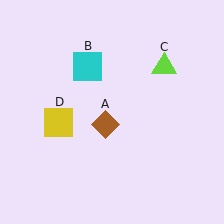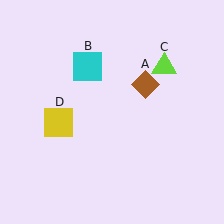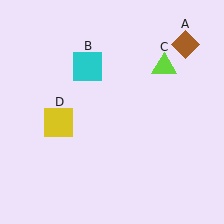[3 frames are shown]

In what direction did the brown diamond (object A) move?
The brown diamond (object A) moved up and to the right.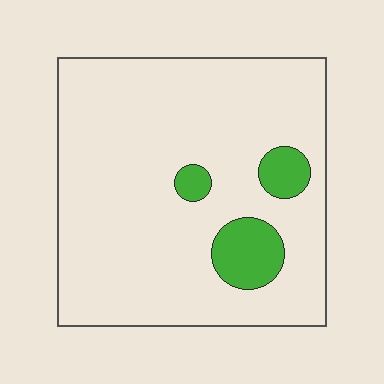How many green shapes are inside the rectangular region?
3.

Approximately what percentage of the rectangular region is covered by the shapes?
Approximately 10%.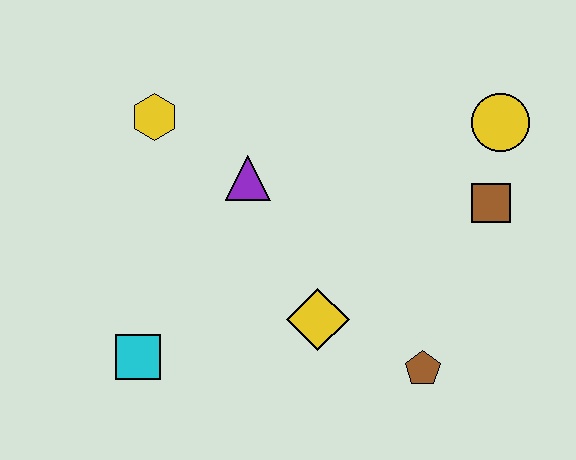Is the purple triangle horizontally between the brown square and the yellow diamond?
No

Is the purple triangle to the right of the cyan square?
Yes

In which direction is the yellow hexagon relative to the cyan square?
The yellow hexagon is above the cyan square.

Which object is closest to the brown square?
The yellow circle is closest to the brown square.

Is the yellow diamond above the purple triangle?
No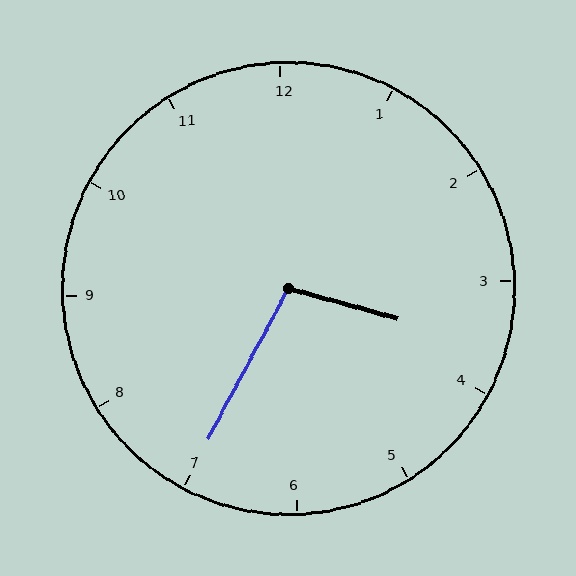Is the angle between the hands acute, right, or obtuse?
It is obtuse.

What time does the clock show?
3:35.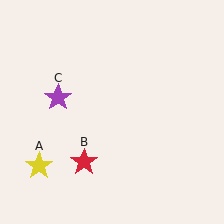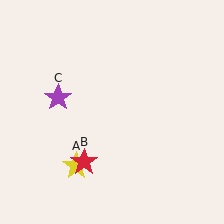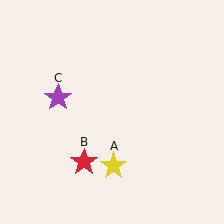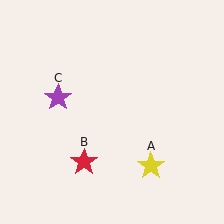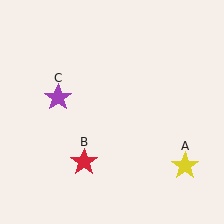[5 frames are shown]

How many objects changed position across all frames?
1 object changed position: yellow star (object A).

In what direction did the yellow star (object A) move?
The yellow star (object A) moved right.